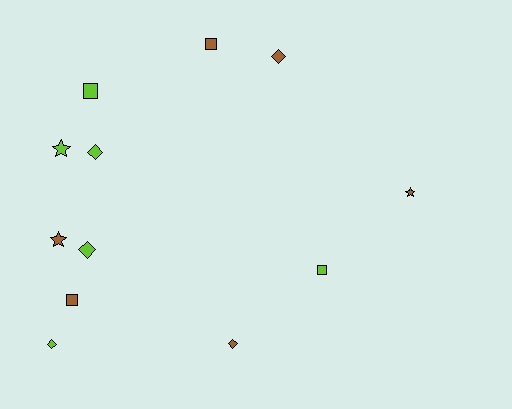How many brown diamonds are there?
There are 2 brown diamonds.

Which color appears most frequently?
Lime, with 6 objects.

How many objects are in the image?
There are 12 objects.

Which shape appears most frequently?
Diamond, with 5 objects.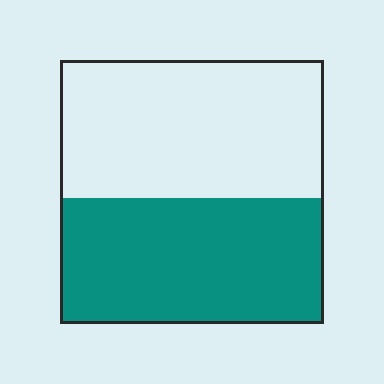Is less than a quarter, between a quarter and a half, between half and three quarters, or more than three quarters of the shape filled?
Between a quarter and a half.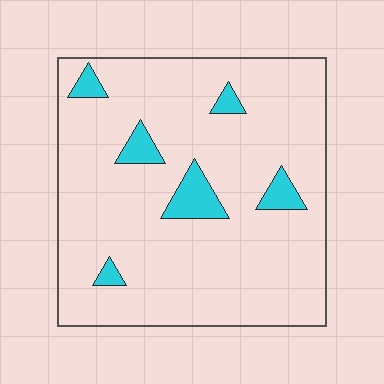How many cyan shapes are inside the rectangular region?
6.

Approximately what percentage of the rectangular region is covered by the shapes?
Approximately 10%.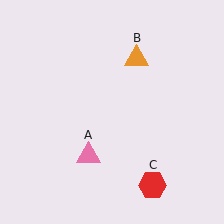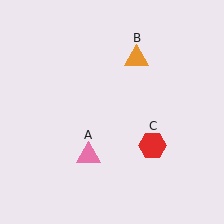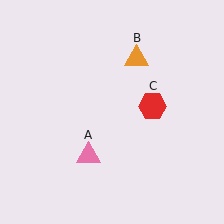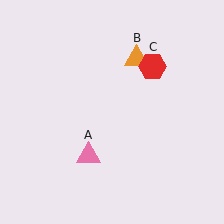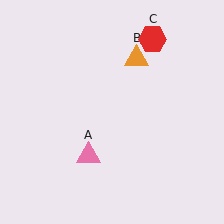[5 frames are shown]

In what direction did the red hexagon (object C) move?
The red hexagon (object C) moved up.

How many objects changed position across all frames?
1 object changed position: red hexagon (object C).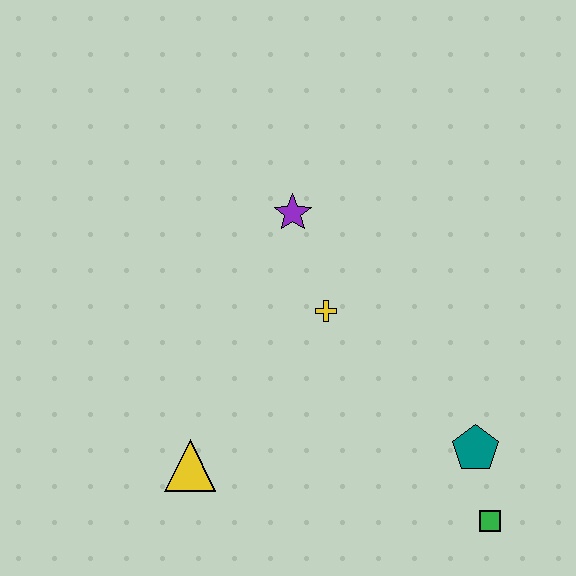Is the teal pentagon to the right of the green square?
No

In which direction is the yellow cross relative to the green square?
The yellow cross is above the green square.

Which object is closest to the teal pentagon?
The green square is closest to the teal pentagon.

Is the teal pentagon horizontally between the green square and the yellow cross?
Yes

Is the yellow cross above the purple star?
No